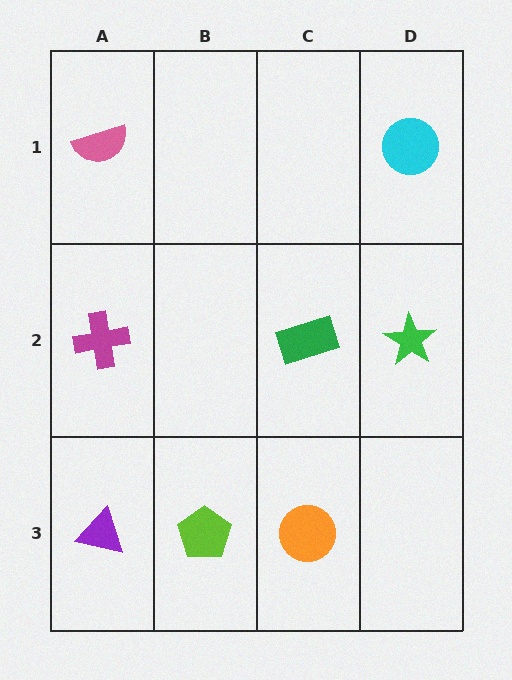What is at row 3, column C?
An orange circle.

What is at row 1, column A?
A pink semicircle.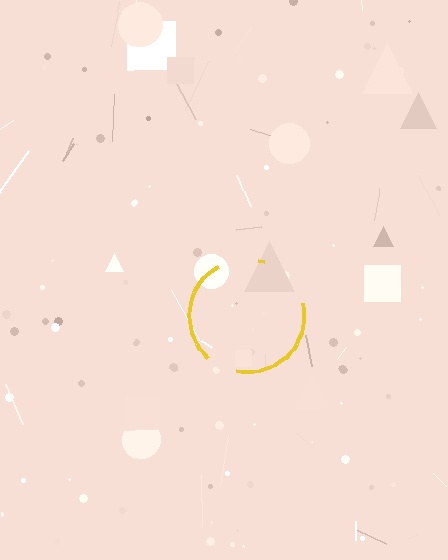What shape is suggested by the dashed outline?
The dashed outline suggests a circle.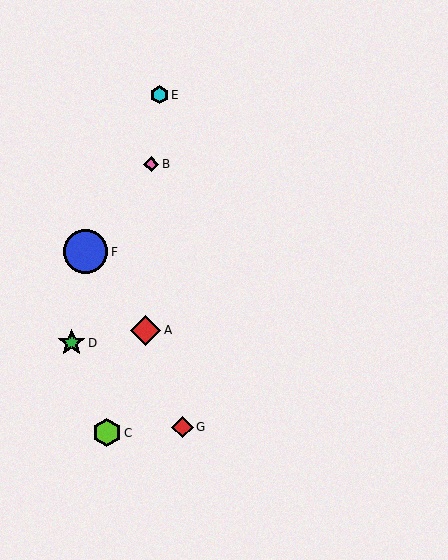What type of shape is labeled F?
Shape F is a blue circle.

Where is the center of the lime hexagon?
The center of the lime hexagon is at (107, 433).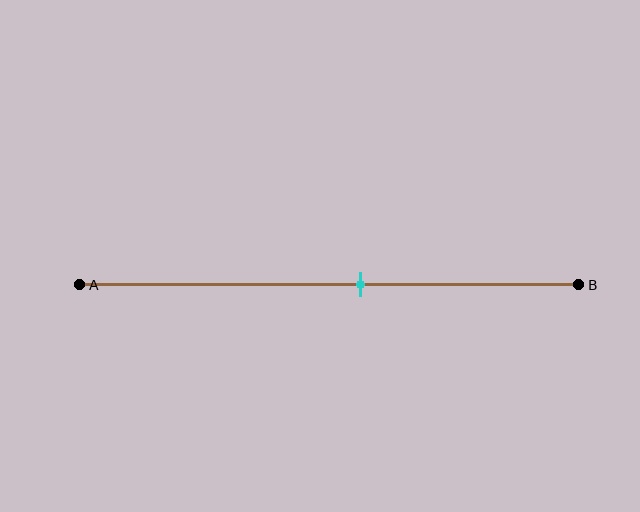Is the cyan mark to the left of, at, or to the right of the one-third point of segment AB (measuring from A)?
The cyan mark is to the right of the one-third point of segment AB.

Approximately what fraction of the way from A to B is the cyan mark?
The cyan mark is approximately 55% of the way from A to B.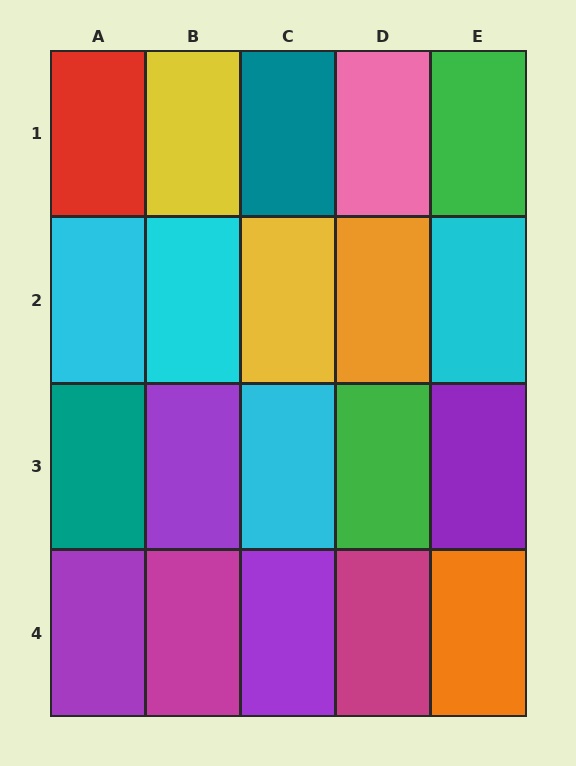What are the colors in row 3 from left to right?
Teal, purple, cyan, green, purple.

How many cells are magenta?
2 cells are magenta.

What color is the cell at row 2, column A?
Cyan.